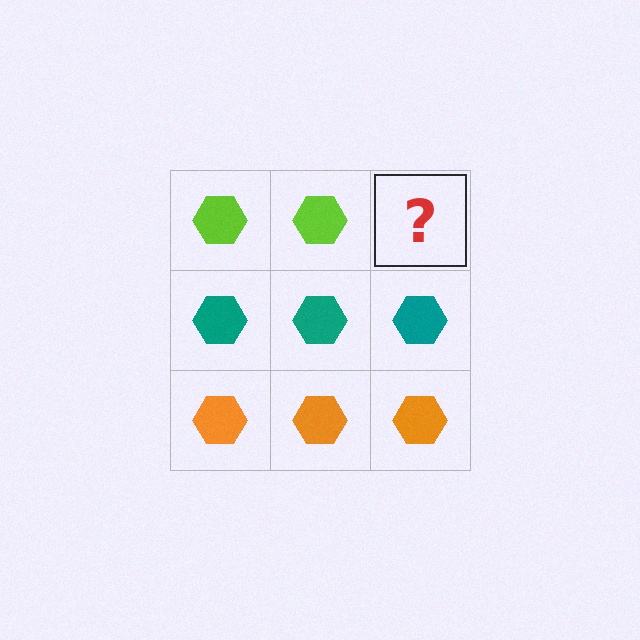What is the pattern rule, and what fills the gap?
The rule is that each row has a consistent color. The gap should be filled with a lime hexagon.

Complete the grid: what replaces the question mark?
The question mark should be replaced with a lime hexagon.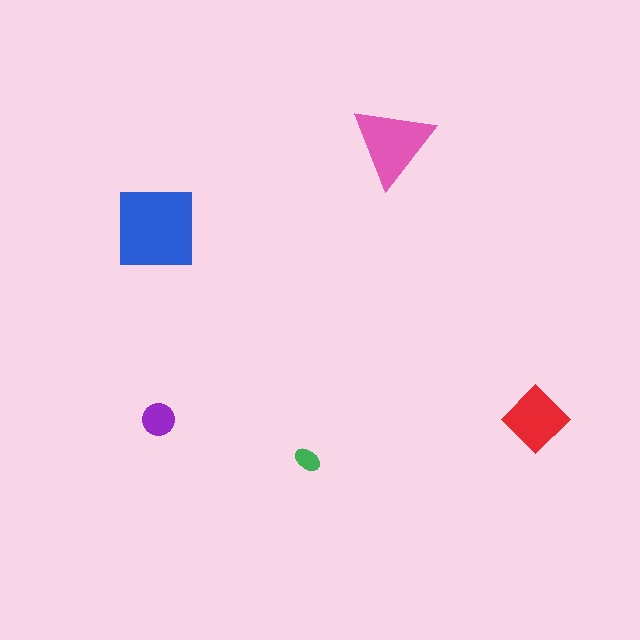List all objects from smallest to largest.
The green ellipse, the purple circle, the red diamond, the pink triangle, the blue square.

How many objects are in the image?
There are 5 objects in the image.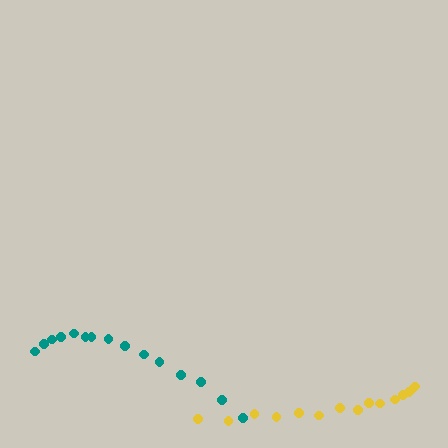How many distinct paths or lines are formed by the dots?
There are 2 distinct paths.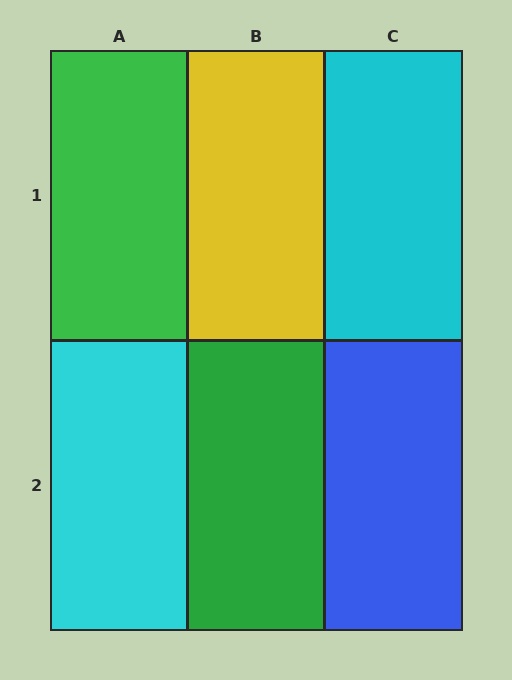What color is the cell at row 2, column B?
Green.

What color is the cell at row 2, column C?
Blue.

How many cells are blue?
1 cell is blue.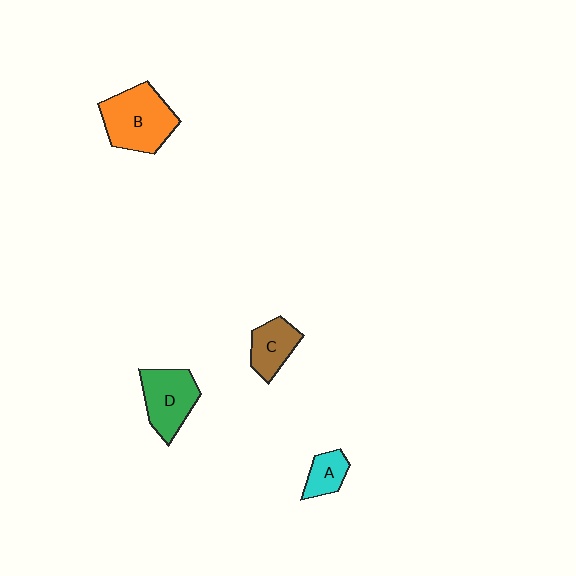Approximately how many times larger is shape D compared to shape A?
Approximately 1.9 times.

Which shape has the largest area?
Shape B (orange).